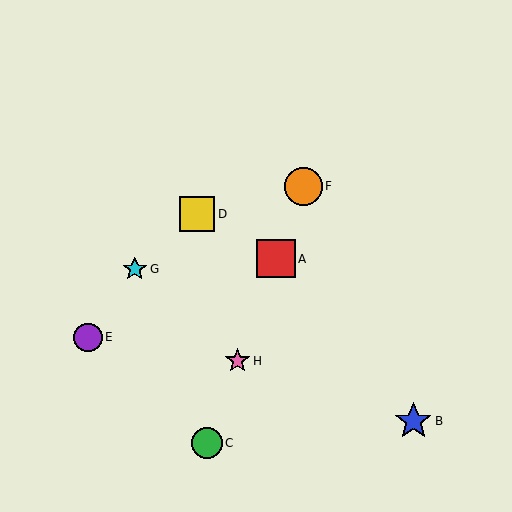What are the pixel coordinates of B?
Object B is at (413, 421).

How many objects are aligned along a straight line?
4 objects (A, C, F, H) are aligned along a straight line.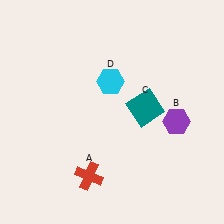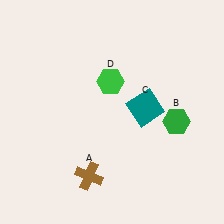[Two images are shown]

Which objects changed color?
A changed from red to brown. B changed from purple to green. D changed from cyan to green.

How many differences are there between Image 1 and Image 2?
There are 3 differences between the two images.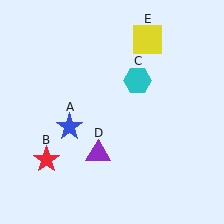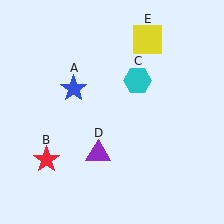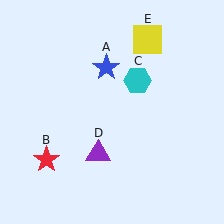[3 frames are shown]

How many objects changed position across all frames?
1 object changed position: blue star (object A).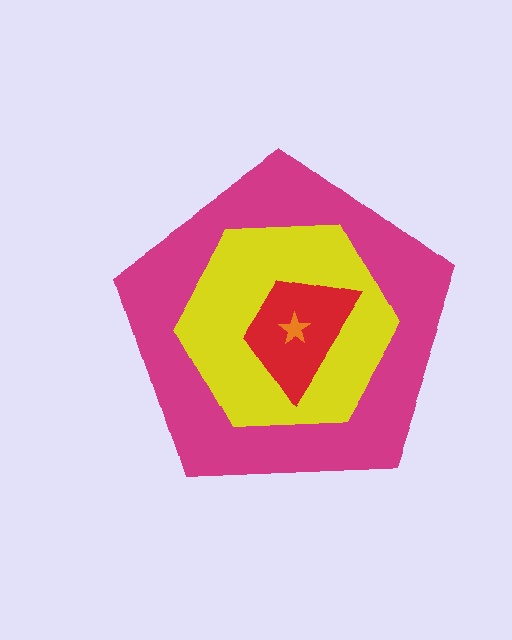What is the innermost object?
The orange star.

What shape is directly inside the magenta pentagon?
The yellow hexagon.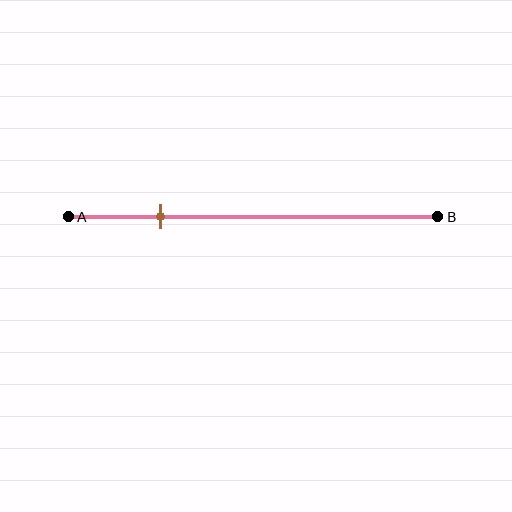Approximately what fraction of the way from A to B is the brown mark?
The brown mark is approximately 25% of the way from A to B.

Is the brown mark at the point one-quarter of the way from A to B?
Yes, the mark is approximately at the one-quarter point.